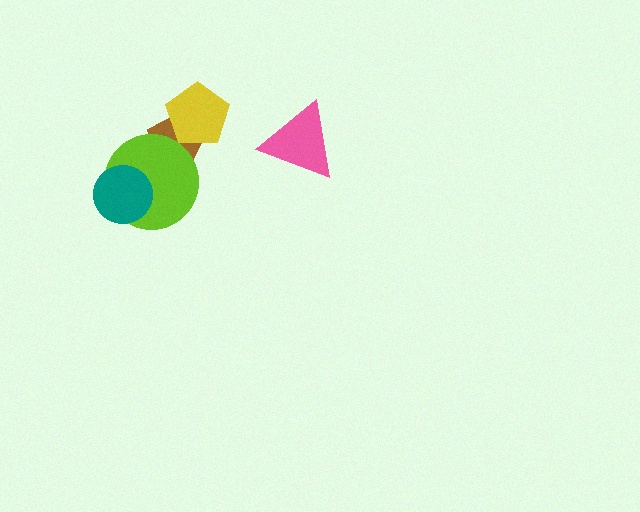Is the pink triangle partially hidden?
No, no other shape covers it.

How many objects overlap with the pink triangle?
0 objects overlap with the pink triangle.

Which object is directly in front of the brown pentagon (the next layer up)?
The yellow pentagon is directly in front of the brown pentagon.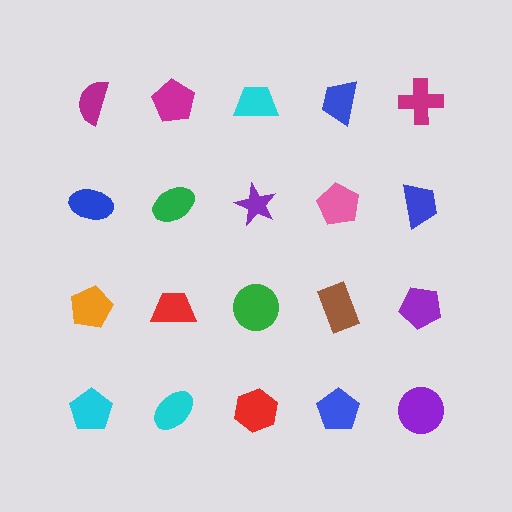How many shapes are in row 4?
5 shapes.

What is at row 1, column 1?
A magenta semicircle.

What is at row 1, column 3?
A cyan trapezoid.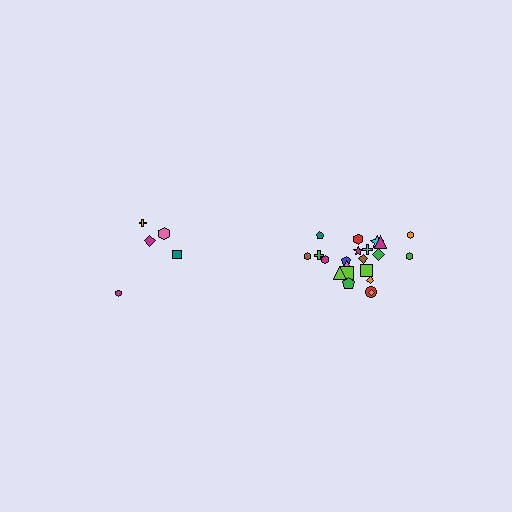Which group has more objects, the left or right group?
The right group.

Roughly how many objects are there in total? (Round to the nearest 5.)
Roughly 25 objects in total.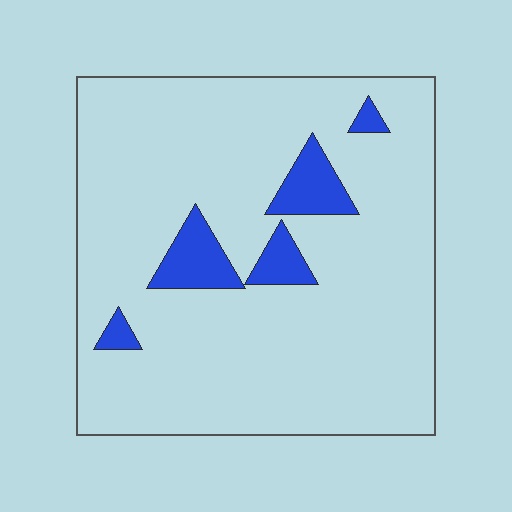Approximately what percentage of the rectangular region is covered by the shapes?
Approximately 10%.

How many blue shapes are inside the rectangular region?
5.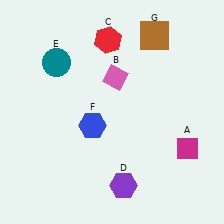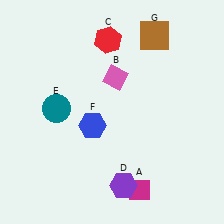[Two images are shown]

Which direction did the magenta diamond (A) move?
The magenta diamond (A) moved left.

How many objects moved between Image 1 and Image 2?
2 objects moved between the two images.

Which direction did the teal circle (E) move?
The teal circle (E) moved down.